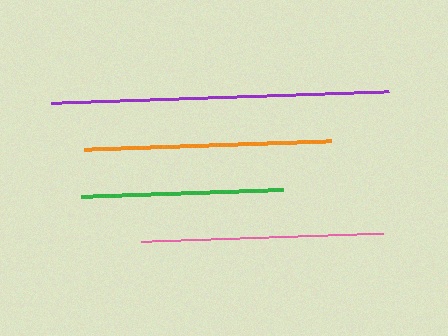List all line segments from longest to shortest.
From longest to shortest: purple, orange, pink, green.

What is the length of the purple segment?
The purple segment is approximately 338 pixels long.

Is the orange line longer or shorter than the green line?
The orange line is longer than the green line.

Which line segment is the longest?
The purple line is the longest at approximately 338 pixels.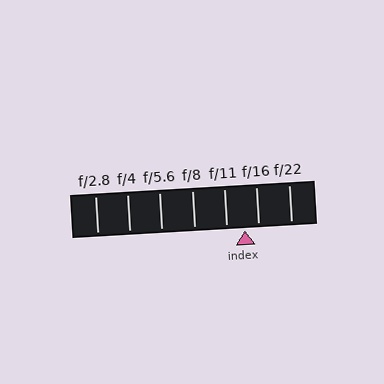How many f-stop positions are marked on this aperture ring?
There are 7 f-stop positions marked.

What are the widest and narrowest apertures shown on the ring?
The widest aperture shown is f/2.8 and the narrowest is f/22.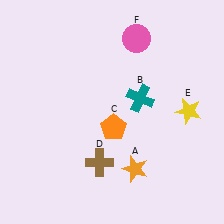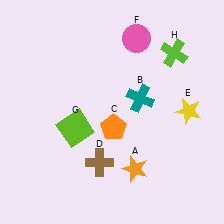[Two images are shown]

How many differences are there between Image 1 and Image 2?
There are 2 differences between the two images.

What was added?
A lime square (G), a lime cross (H) were added in Image 2.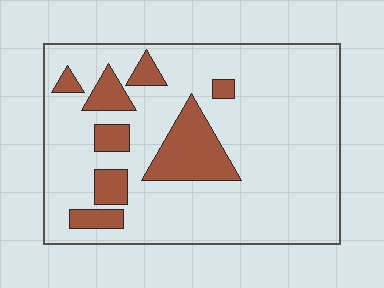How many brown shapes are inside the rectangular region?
8.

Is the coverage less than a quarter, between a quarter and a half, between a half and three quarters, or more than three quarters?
Less than a quarter.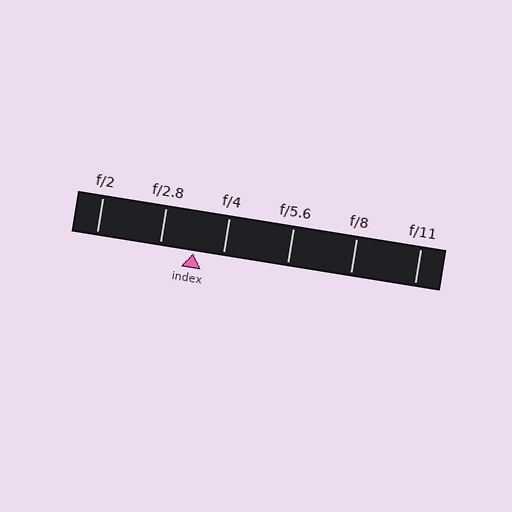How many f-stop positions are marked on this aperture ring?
There are 6 f-stop positions marked.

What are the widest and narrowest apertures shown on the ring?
The widest aperture shown is f/2 and the narrowest is f/11.